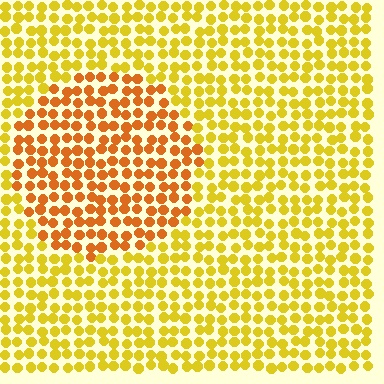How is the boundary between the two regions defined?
The boundary is defined purely by a slight shift in hue (about 30 degrees). Spacing, size, and orientation are identical on both sides.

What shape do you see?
I see a circle.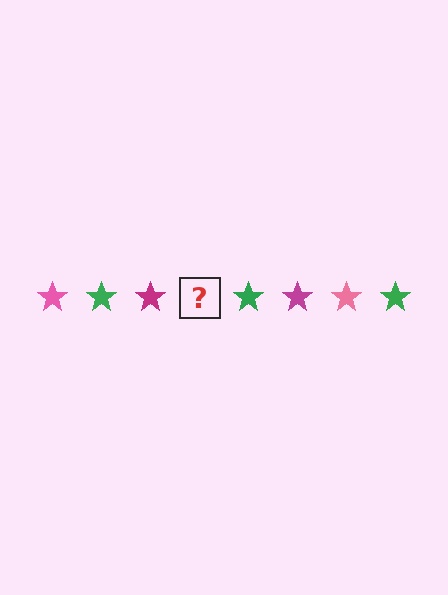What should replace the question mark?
The question mark should be replaced with a pink star.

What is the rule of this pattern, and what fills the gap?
The rule is that the pattern cycles through pink, green, magenta stars. The gap should be filled with a pink star.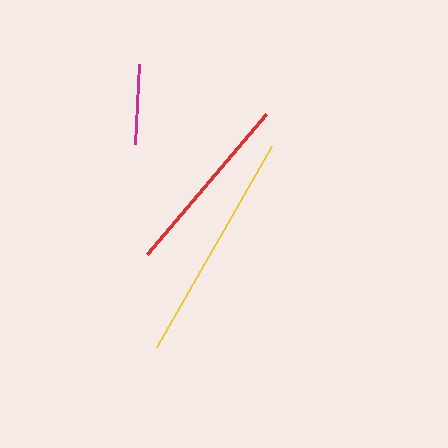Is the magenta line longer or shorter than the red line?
The red line is longer than the magenta line.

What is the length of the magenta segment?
The magenta segment is approximately 80 pixels long.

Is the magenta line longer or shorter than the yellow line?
The yellow line is longer than the magenta line.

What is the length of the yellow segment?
The yellow segment is approximately 231 pixels long.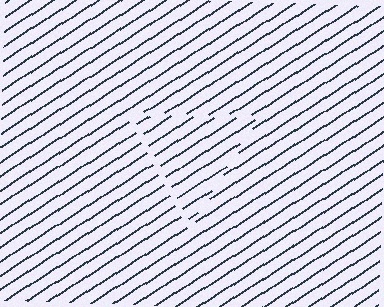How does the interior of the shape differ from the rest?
The interior of the shape contains the same grating, shifted by half a period — the contour is defined by the phase discontinuity where line-ends from the inner and outer gratings abut.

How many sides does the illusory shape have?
3 sides — the line-ends trace a triangle.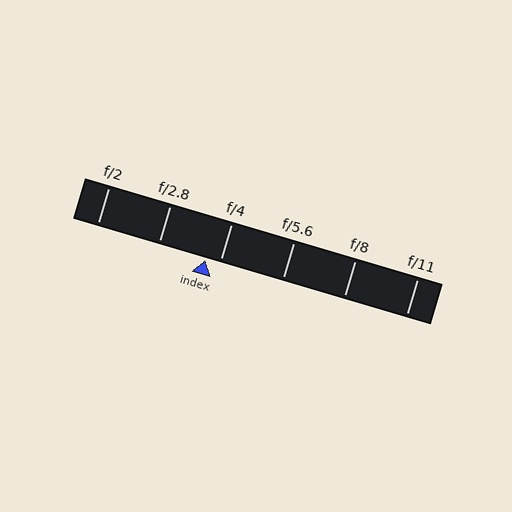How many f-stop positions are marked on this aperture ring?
There are 6 f-stop positions marked.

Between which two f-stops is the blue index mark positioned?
The index mark is between f/2.8 and f/4.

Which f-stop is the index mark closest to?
The index mark is closest to f/4.